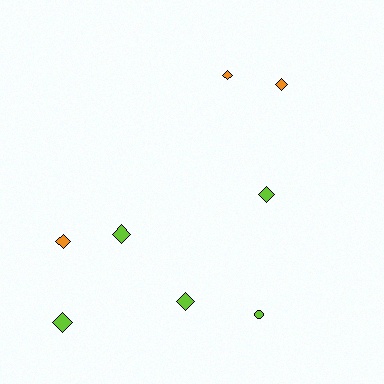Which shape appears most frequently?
Diamond, with 7 objects.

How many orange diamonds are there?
There are 3 orange diamonds.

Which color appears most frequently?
Lime, with 5 objects.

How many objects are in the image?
There are 8 objects.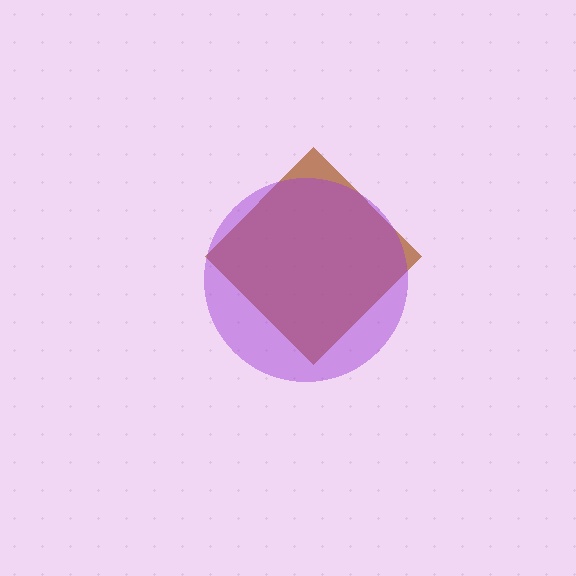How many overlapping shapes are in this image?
There are 2 overlapping shapes in the image.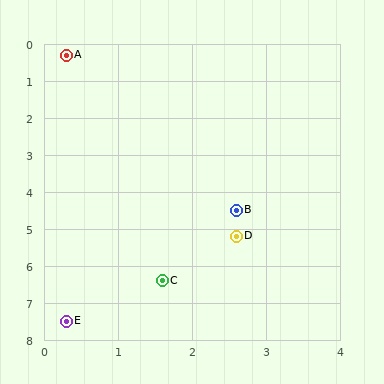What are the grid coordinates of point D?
Point D is at approximately (2.6, 5.2).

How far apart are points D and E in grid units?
Points D and E are about 3.3 grid units apart.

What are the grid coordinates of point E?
Point E is at approximately (0.3, 7.5).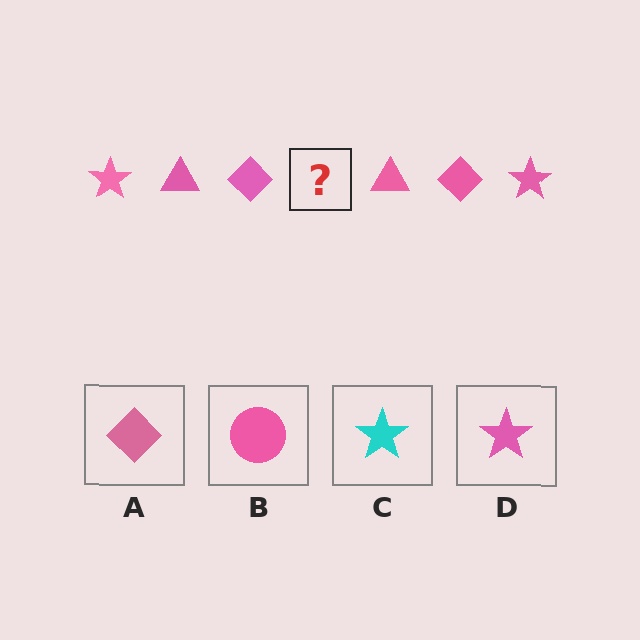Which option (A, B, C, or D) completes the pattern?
D.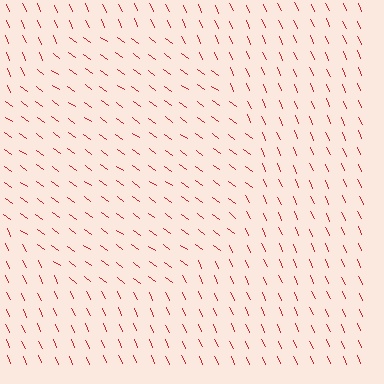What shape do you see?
I see a circle.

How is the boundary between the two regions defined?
The boundary is defined purely by a change in line orientation (approximately 30 degrees difference). All lines are the same color and thickness.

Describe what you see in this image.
The image is filled with small red line segments. A circle region in the image has lines oriented differently from the surrounding lines, creating a visible texture boundary.